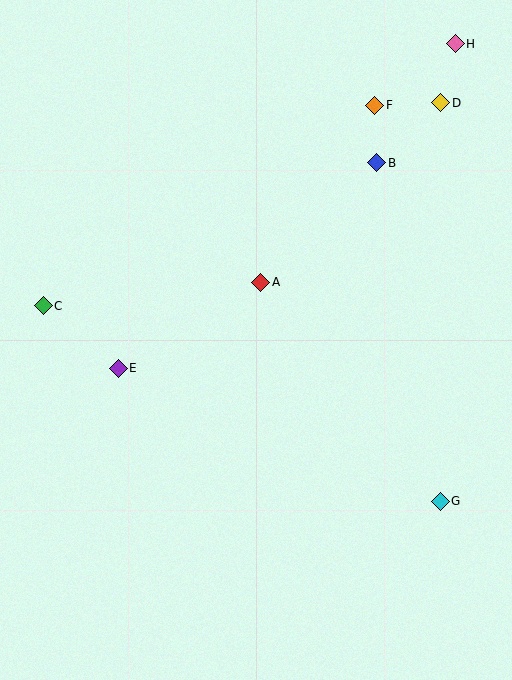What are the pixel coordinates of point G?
Point G is at (440, 501).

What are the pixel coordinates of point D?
Point D is at (441, 103).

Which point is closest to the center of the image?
Point A at (261, 282) is closest to the center.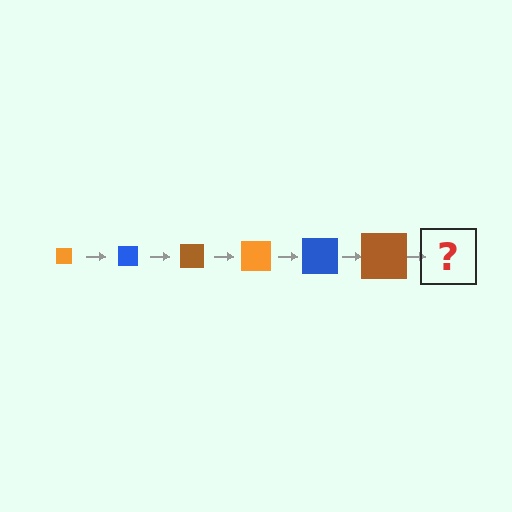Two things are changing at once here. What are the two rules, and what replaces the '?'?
The two rules are that the square grows larger each step and the color cycles through orange, blue, and brown. The '?' should be an orange square, larger than the previous one.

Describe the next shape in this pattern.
It should be an orange square, larger than the previous one.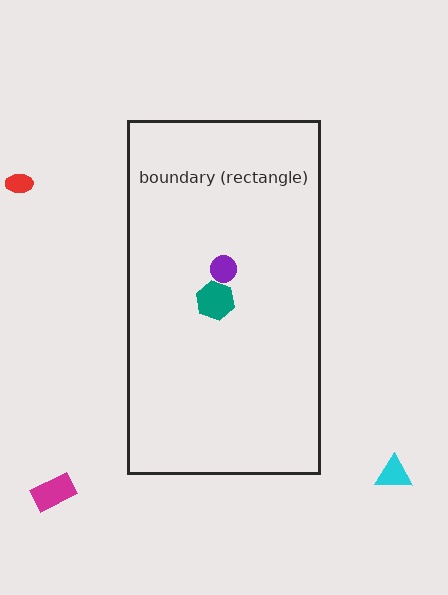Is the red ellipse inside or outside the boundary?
Outside.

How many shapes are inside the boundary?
2 inside, 3 outside.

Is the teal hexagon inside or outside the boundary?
Inside.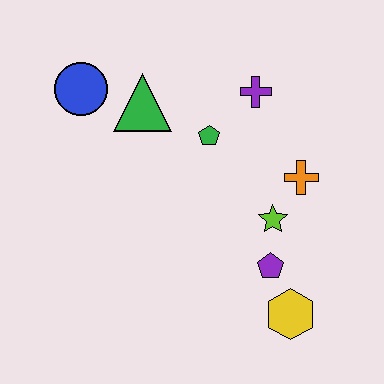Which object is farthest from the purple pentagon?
The blue circle is farthest from the purple pentagon.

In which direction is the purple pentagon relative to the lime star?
The purple pentagon is below the lime star.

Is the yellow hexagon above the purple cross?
No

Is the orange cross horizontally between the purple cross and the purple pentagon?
No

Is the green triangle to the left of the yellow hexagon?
Yes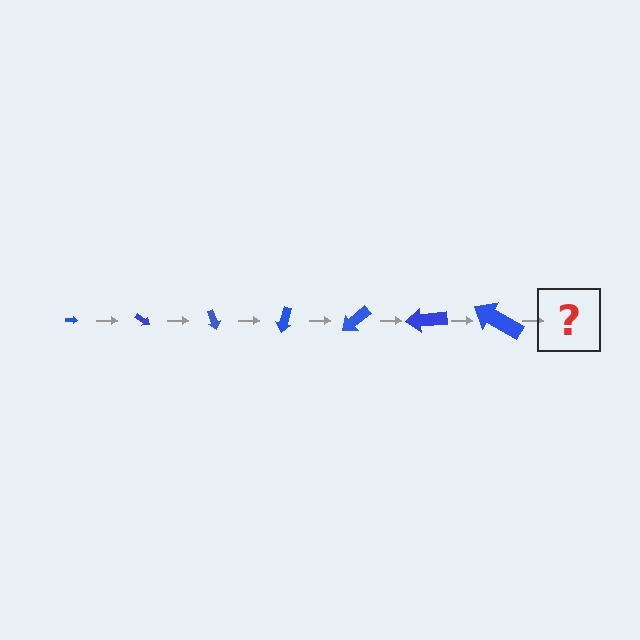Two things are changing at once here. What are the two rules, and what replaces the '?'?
The two rules are that the arrow grows larger each step and it rotates 35 degrees each step. The '?' should be an arrow, larger than the previous one and rotated 245 degrees from the start.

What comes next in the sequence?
The next element should be an arrow, larger than the previous one and rotated 245 degrees from the start.